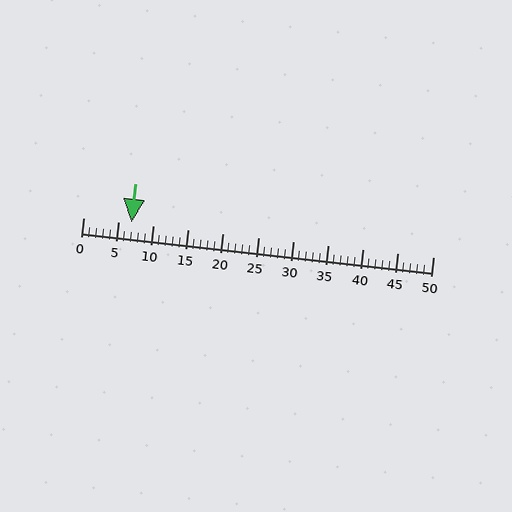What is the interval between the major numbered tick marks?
The major tick marks are spaced 5 units apart.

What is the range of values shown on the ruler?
The ruler shows values from 0 to 50.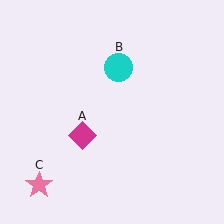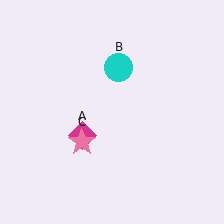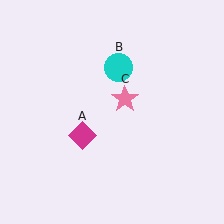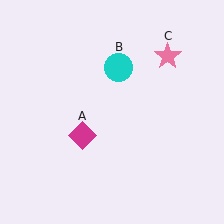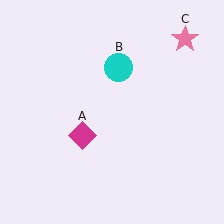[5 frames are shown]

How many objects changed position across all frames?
1 object changed position: pink star (object C).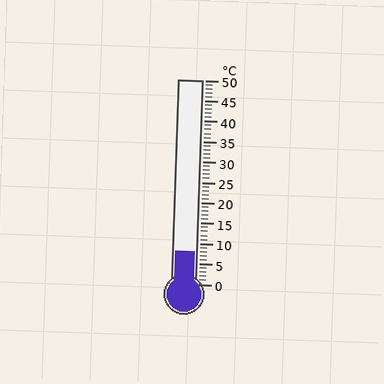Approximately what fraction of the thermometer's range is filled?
The thermometer is filled to approximately 15% of its range.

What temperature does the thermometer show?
The thermometer shows approximately 8°C.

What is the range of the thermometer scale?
The thermometer scale ranges from 0°C to 50°C.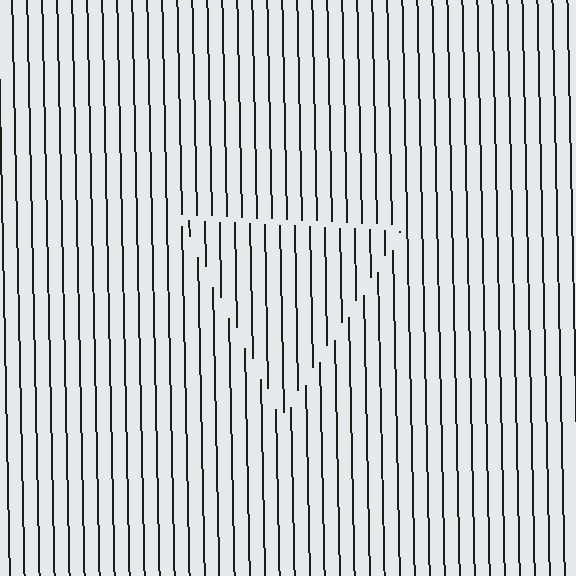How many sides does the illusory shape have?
3 sides — the line-ends trace a triangle.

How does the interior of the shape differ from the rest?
The interior of the shape contains the same grating, shifted by half a period — the contour is defined by the phase discontinuity where line-ends from the inner and outer gratings abut.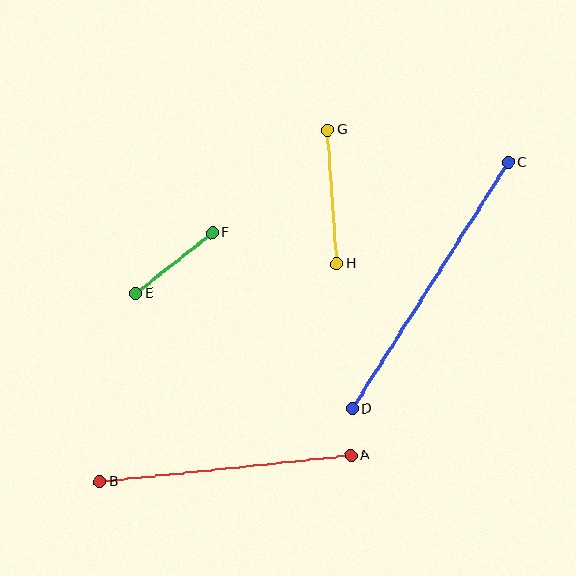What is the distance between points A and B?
The distance is approximately 252 pixels.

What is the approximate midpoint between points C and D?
The midpoint is at approximately (430, 286) pixels.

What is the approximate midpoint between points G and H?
The midpoint is at approximately (332, 197) pixels.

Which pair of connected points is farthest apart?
Points C and D are farthest apart.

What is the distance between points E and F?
The distance is approximately 98 pixels.